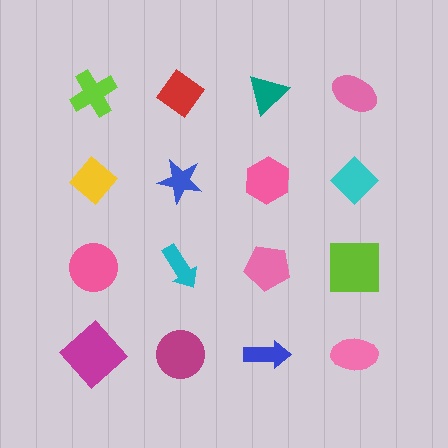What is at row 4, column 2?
A magenta circle.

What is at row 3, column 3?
A pink pentagon.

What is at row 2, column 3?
A pink hexagon.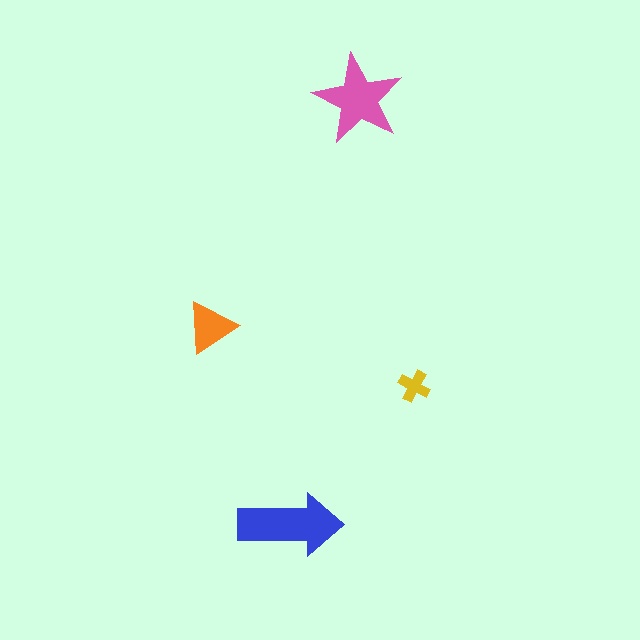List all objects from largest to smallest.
The blue arrow, the pink star, the orange triangle, the yellow cross.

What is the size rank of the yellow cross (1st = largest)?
4th.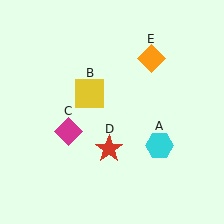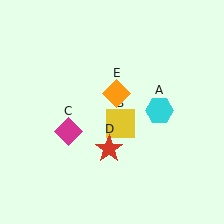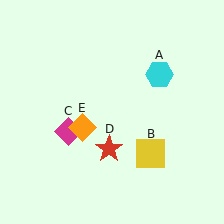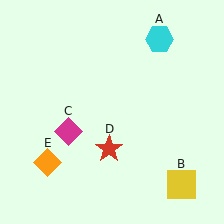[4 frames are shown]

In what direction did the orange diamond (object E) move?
The orange diamond (object E) moved down and to the left.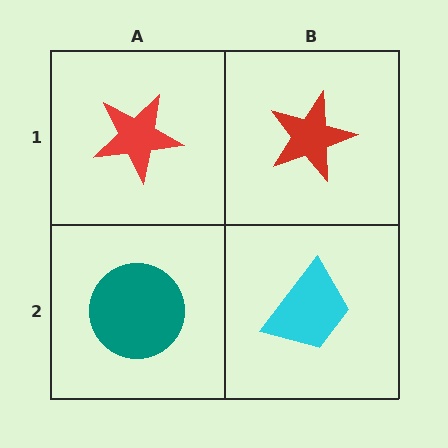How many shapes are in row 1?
2 shapes.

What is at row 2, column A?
A teal circle.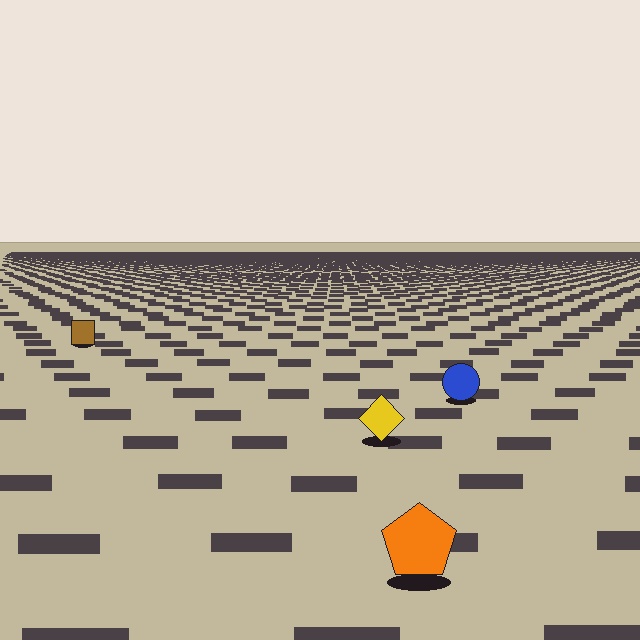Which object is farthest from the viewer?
The brown square is farthest from the viewer. It appears smaller and the ground texture around it is denser.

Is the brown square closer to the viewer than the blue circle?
No. The blue circle is closer — you can tell from the texture gradient: the ground texture is coarser near it.